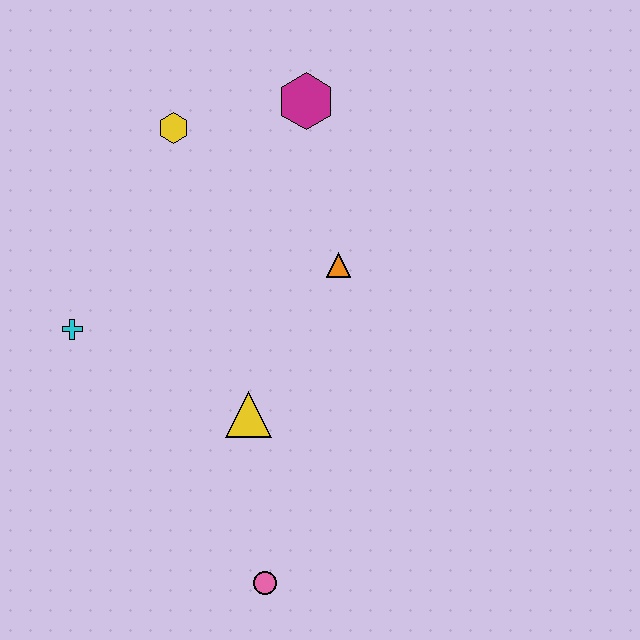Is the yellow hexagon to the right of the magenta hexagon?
No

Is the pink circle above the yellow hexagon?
No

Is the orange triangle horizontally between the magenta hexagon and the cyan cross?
No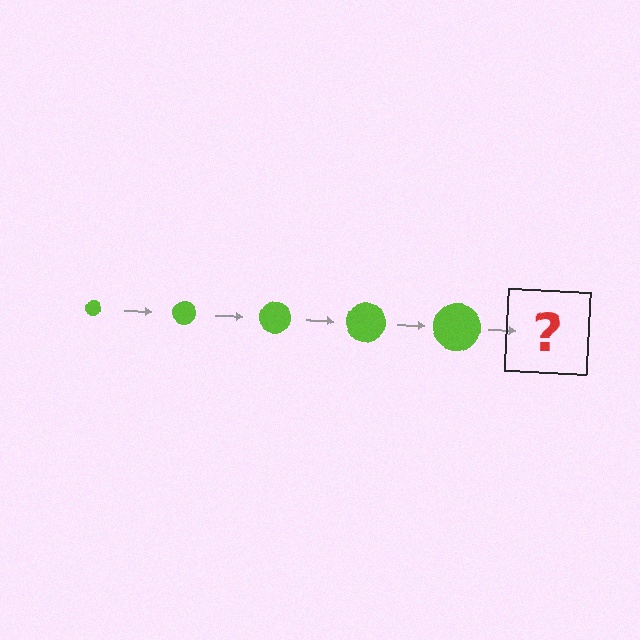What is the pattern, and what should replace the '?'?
The pattern is that the circle gets progressively larger each step. The '?' should be a lime circle, larger than the previous one.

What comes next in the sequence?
The next element should be a lime circle, larger than the previous one.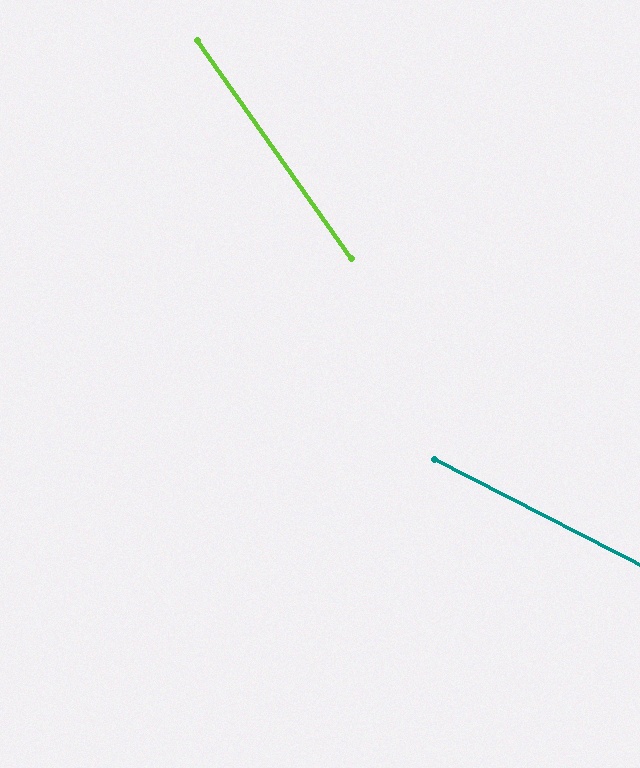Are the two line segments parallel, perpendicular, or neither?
Neither parallel nor perpendicular — they differ by about 28°.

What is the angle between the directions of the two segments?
Approximately 28 degrees.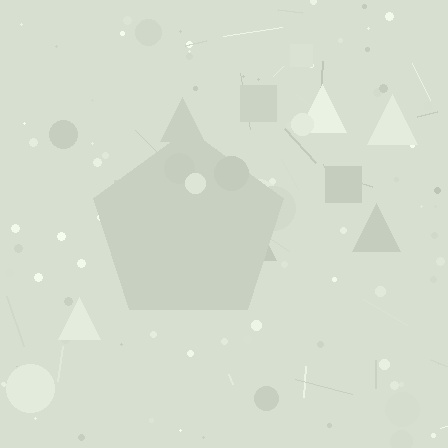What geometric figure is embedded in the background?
A pentagon is embedded in the background.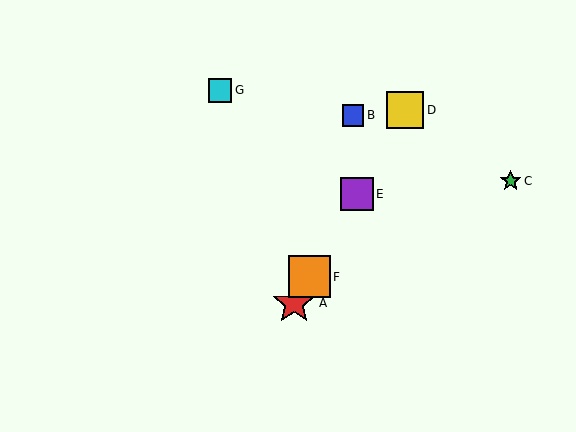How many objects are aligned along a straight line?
4 objects (A, D, E, F) are aligned along a straight line.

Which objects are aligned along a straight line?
Objects A, D, E, F are aligned along a straight line.